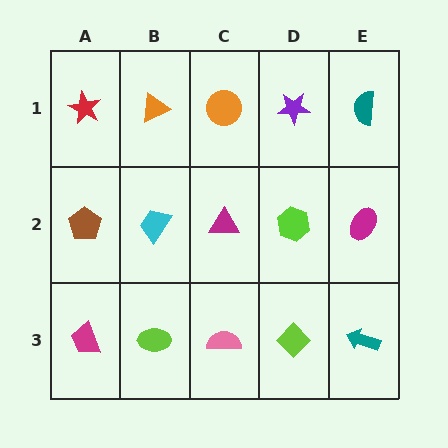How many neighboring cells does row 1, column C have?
3.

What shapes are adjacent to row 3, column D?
A lime hexagon (row 2, column D), a pink semicircle (row 3, column C), a teal arrow (row 3, column E).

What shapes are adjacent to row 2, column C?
An orange circle (row 1, column C), a pink semicircle (row 3, column C), a cyan trapezoid (row 2, column B), a lime hexagon (row 2, column D).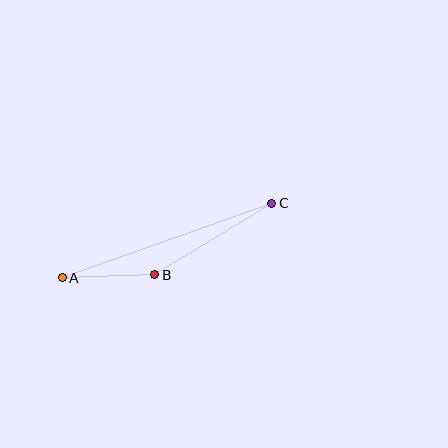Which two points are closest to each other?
Points A and B are closest to each other.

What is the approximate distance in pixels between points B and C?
The distance between B and C is approximately 137 pixels.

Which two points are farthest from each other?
Points A and C are farthest from each other.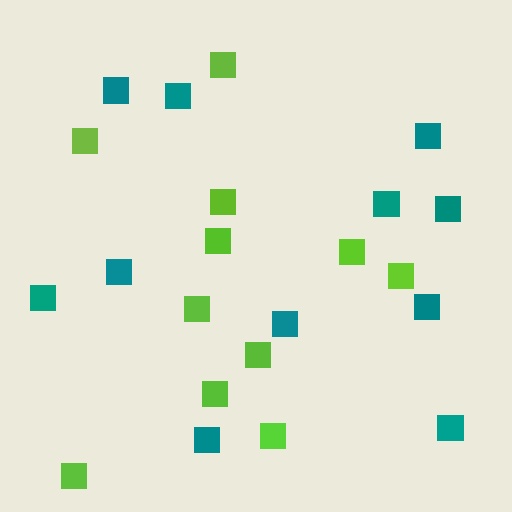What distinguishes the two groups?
There are 2 groups: one group of lime squares (11) and one group of teal squares (11).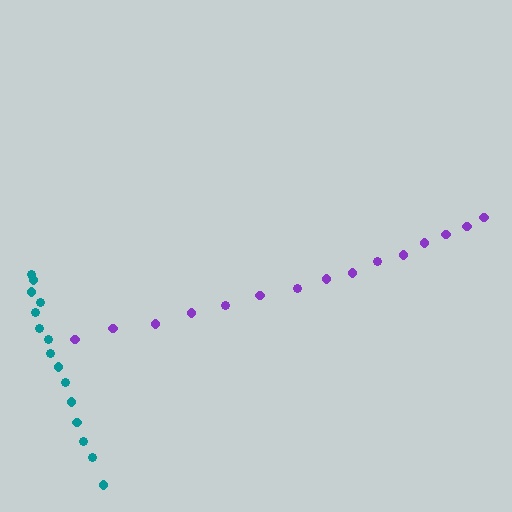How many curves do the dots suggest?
There are 2 distinct paths.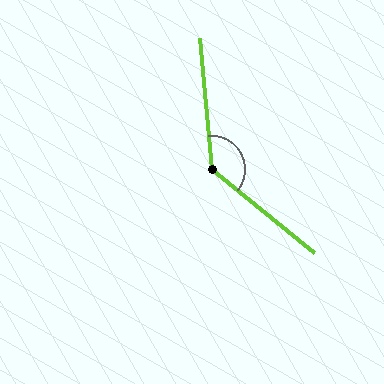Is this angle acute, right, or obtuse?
It is obtuse.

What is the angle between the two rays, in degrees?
Approximately 134 degrees.